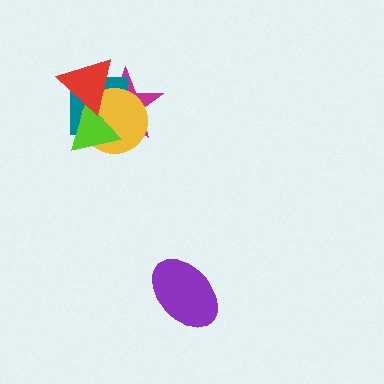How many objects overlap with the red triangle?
4 objects overlap with the red triangle.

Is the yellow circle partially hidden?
Yes, it is partially covered by another shape.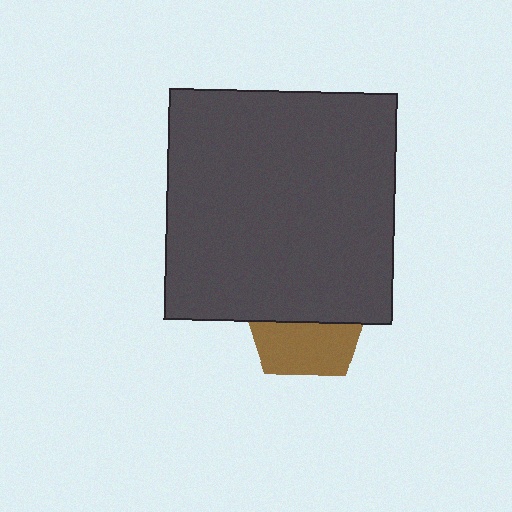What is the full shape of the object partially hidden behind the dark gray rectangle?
The partially hidden object is a brown pentagon.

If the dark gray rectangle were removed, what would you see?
You would see the complete brown pentagon.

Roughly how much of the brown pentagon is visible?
About half of it is visible (roughly 46%).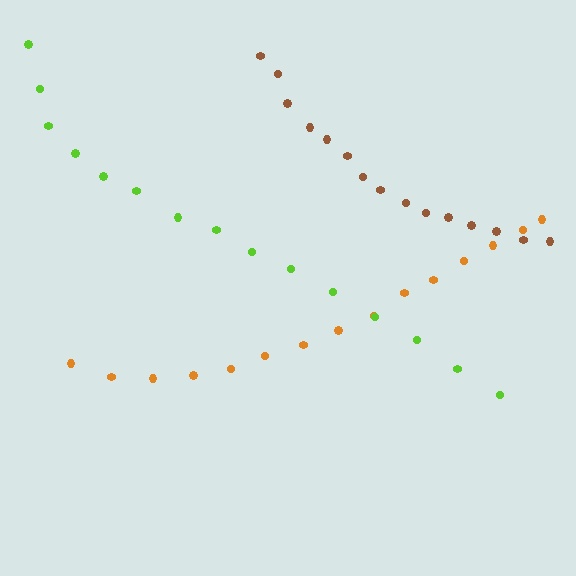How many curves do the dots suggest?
There are 3 distinct paths.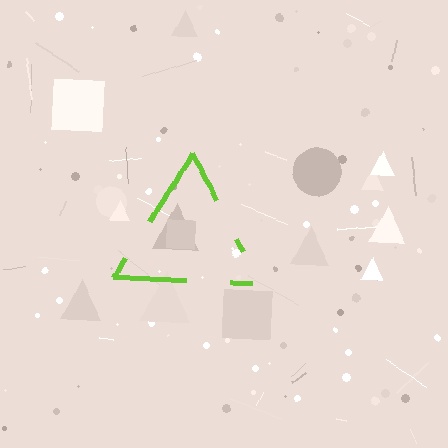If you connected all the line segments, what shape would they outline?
They would outline a triangle.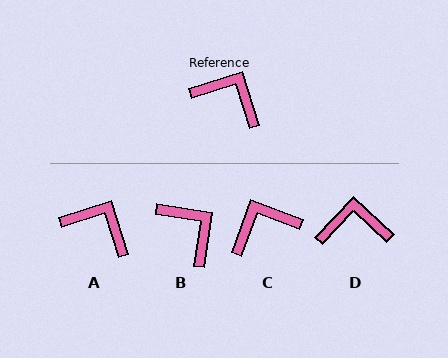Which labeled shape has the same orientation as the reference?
A.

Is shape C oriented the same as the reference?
No, it is off by about 52 degrees.